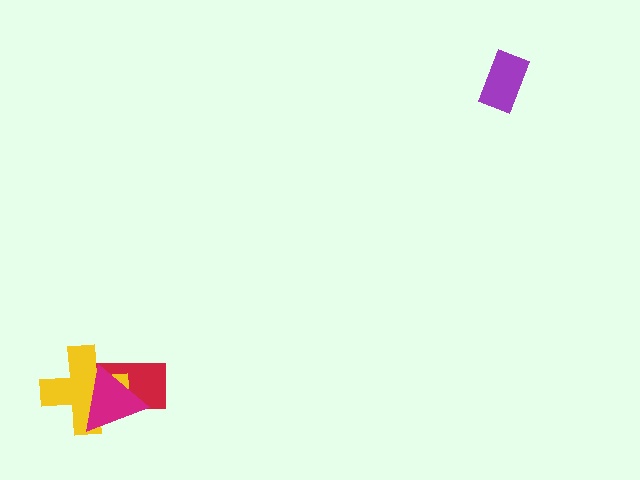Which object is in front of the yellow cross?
The magenta triangle is in front of the yellow cross.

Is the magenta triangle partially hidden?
No, no other shape covers it.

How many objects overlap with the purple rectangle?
0 objects overlap with the purple rectangle.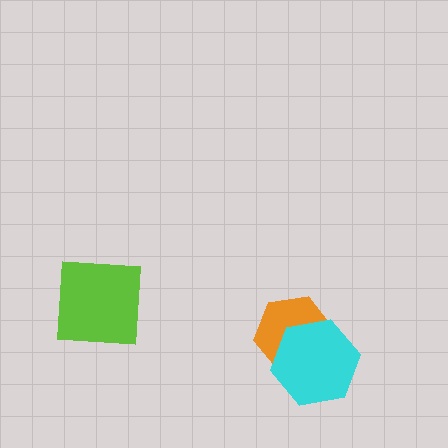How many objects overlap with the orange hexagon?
1 object overlaps with the orange hexagon.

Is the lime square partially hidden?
No, no other shape covers it.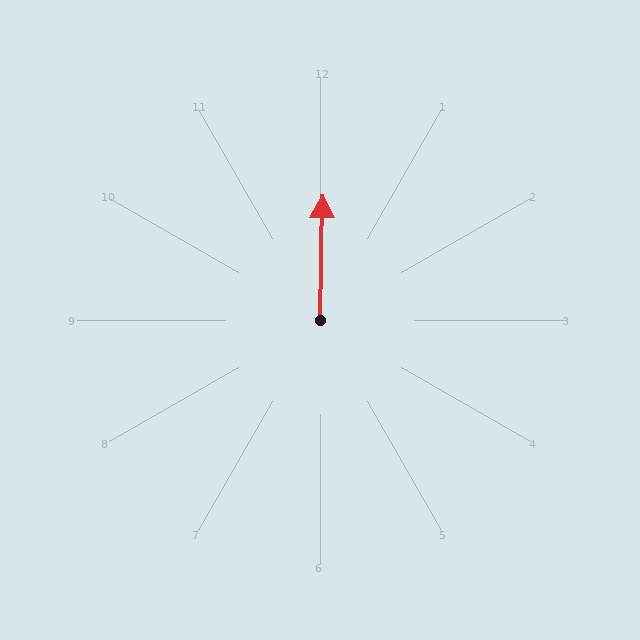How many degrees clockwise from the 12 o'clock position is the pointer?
Approximately 1 degrees.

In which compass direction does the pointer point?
North.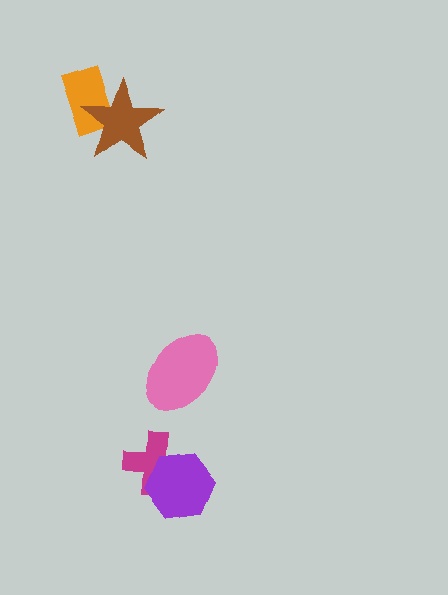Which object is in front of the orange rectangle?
The brown star is in front of the orange rectangle.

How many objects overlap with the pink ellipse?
0 objects overlap with the pink ellipse.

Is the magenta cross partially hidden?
Yes, it is partially covered by another shape.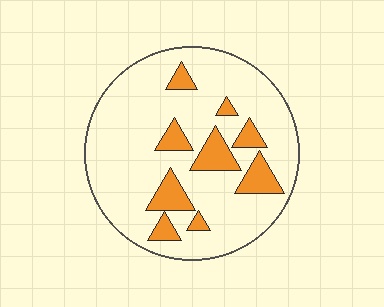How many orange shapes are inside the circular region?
9.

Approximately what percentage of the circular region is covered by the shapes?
Approximately 15%.